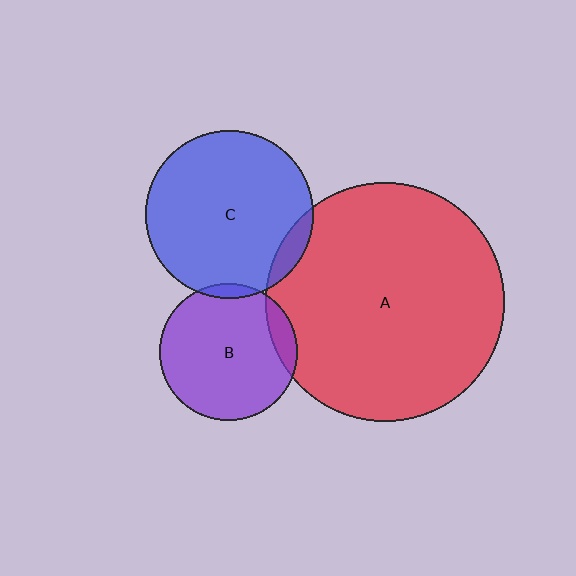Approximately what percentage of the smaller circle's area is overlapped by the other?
Approximately 5%.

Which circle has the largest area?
Circle A (red).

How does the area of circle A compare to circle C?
Approximately 2.0 times.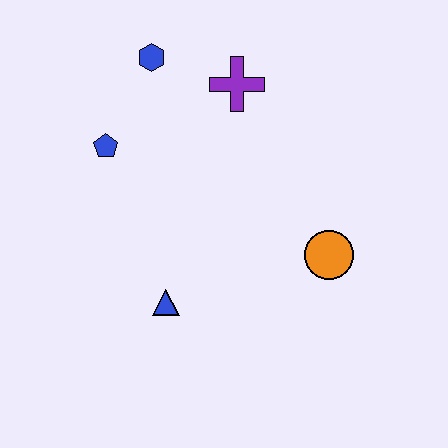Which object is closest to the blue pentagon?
The blue hexagon is closest to the blue pentagon.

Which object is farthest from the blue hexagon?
The orange circle is farthest from the blue hexagon.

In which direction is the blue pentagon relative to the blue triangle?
The blue pentagon is above the blue triangle.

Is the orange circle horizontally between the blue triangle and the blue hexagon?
No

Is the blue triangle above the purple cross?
No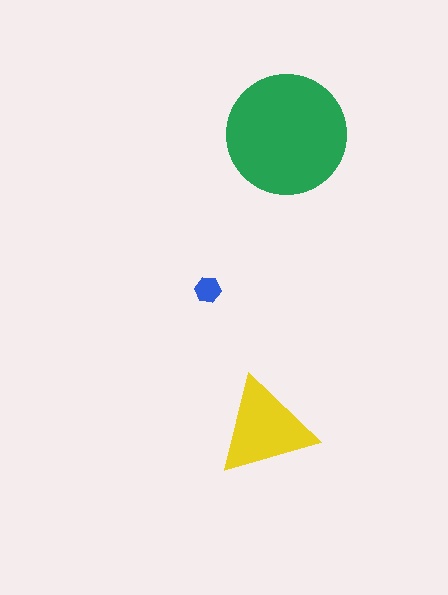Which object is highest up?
The green circle is topmost.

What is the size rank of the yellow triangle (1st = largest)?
2nd.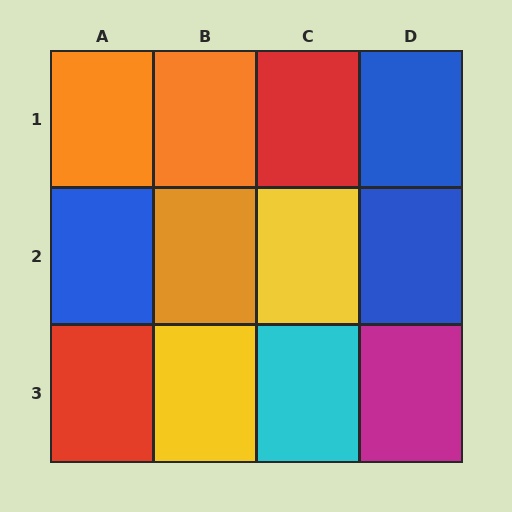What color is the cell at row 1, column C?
Red.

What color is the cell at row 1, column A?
Orange.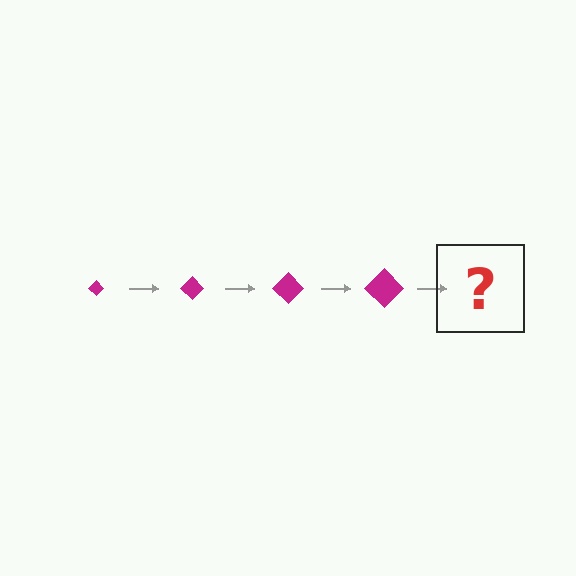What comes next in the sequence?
The next element should be a magenta diamond, larger than the previous one.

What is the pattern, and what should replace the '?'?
The pattern is that the diamond gets progressively larger each step. The '?' should be a magenta diamond, larger than the previous one.